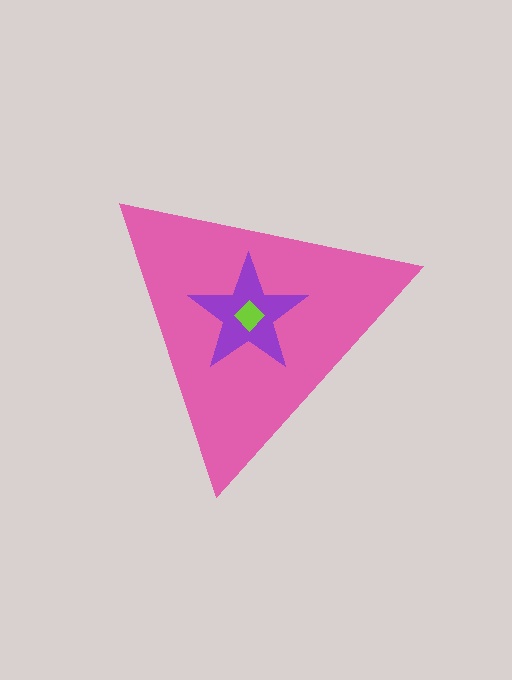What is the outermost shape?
The pink triangle.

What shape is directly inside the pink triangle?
The purple star.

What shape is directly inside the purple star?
The lime diamond.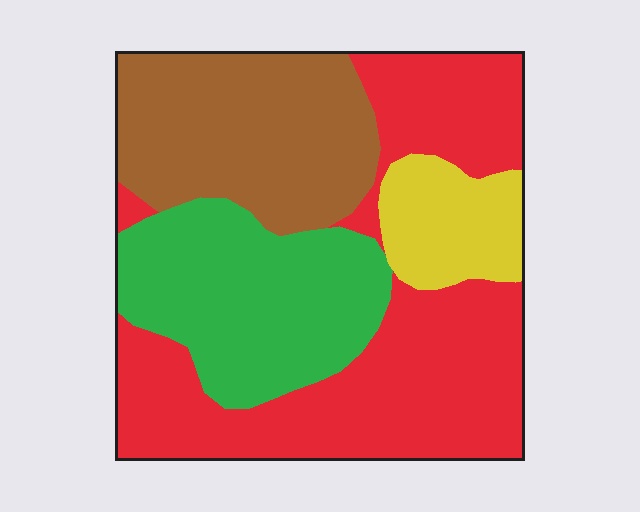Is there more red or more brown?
Red.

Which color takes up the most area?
Red, at roughly 40%.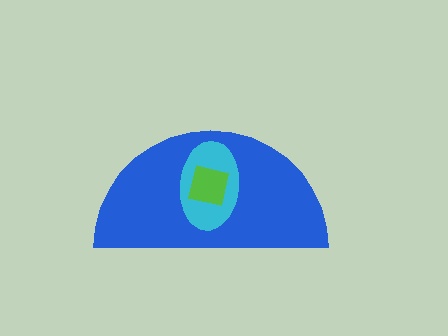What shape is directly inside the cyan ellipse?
The lime square.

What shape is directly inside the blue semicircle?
The cyan ellipse.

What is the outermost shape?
The blue semicircle.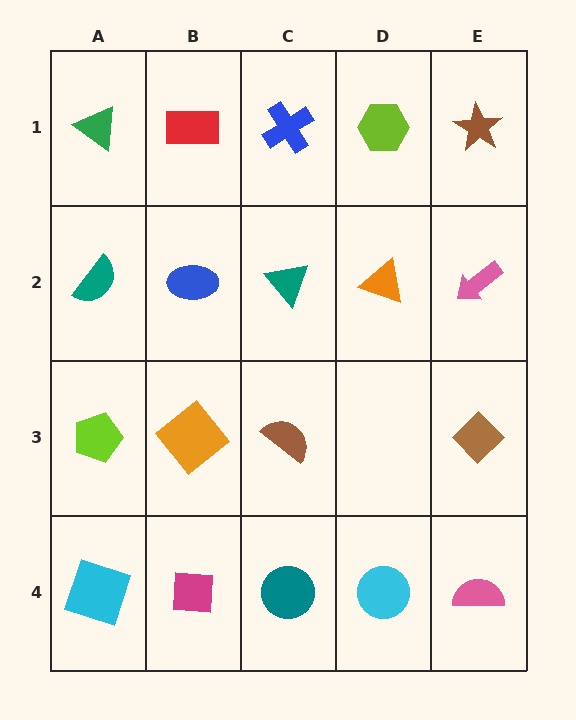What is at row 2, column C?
A teal triangle.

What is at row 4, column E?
A pink semicircle.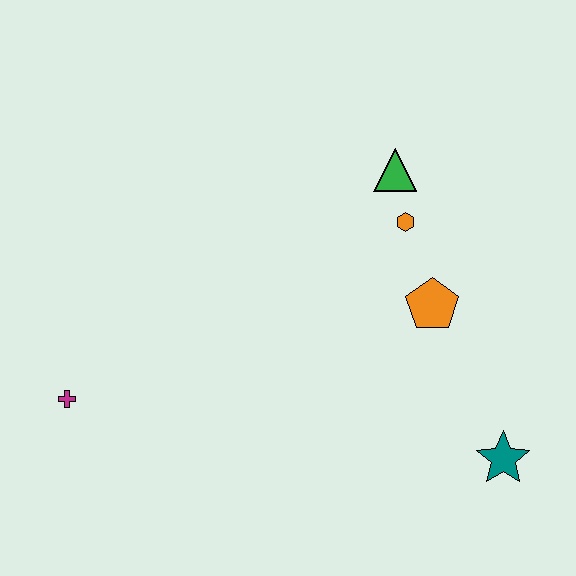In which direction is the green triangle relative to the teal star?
The green triangle is above the teal star.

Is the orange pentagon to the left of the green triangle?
No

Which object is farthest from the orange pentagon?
The magenta cross is farthest from the orange pentagon.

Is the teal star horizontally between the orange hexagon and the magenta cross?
No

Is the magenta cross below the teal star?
No